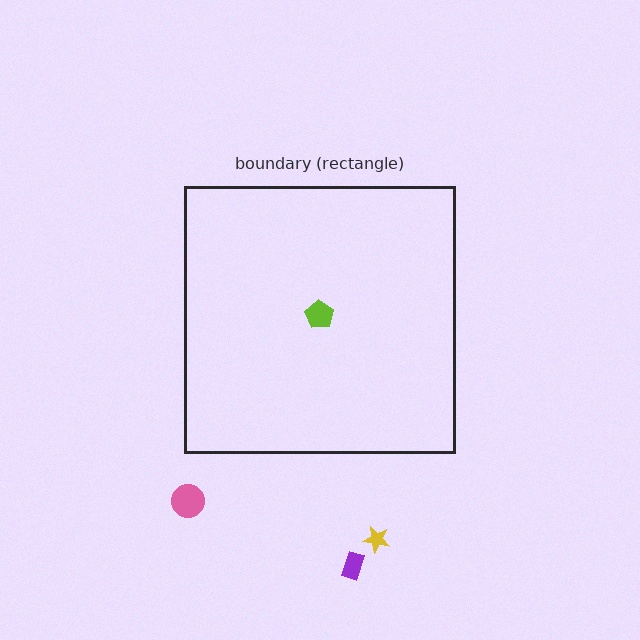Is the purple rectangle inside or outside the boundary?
Outside.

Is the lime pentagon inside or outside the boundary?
Inside.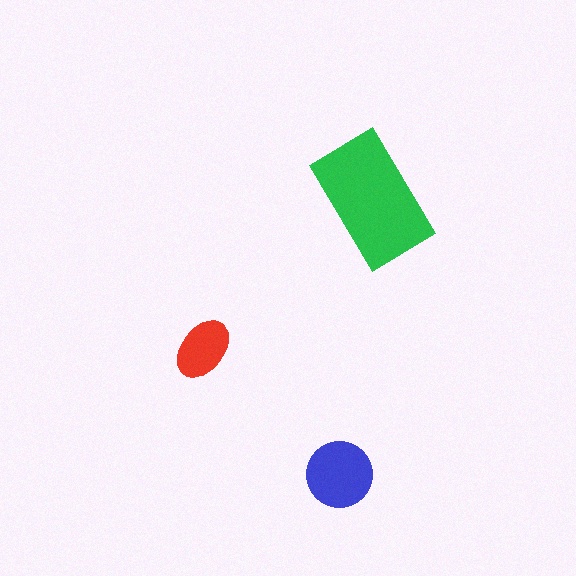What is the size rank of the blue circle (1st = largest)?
2nd.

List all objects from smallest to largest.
The red ellipse, the blue circle, the green rectangle.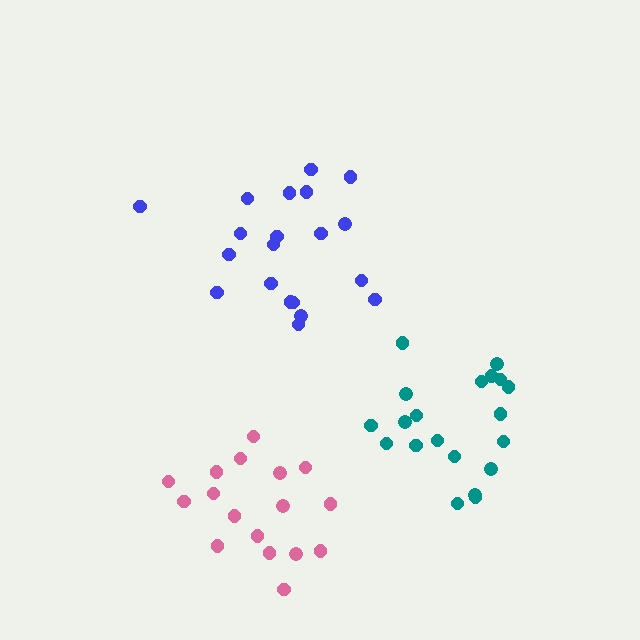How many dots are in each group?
Group 1: 20 dots, Group 2: 20 dots, Group 3: 17 dots (57 total).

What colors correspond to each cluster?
The clusters are colored: blue, teal, pink.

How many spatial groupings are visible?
There are 3 spatial groupings.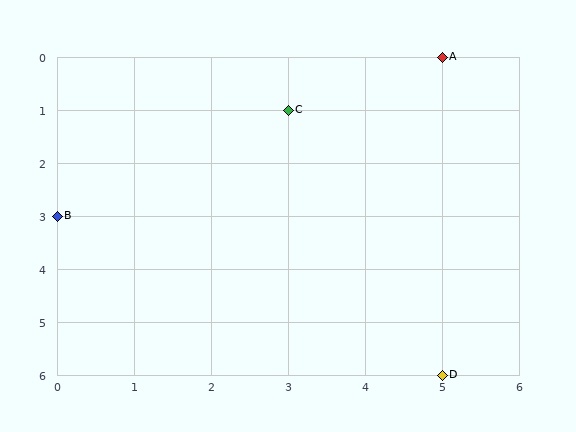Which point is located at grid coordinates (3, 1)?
Point C is at (3, 1).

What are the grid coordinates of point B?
Point B is at grid coordinates (0, 3).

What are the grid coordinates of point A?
Point A is at grid coordinates (5, 0).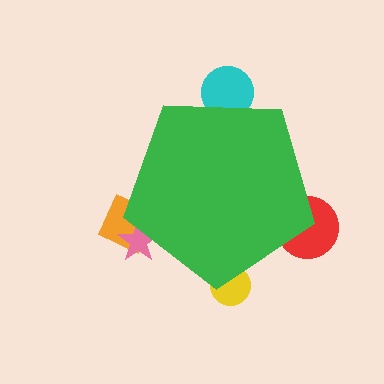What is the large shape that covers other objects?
A green pentagon.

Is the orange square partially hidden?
Yes, the orange square is partially hidden behind the green pentagon.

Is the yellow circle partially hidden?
Yes, the yellow circle is partially hidden behind the green pentagon.